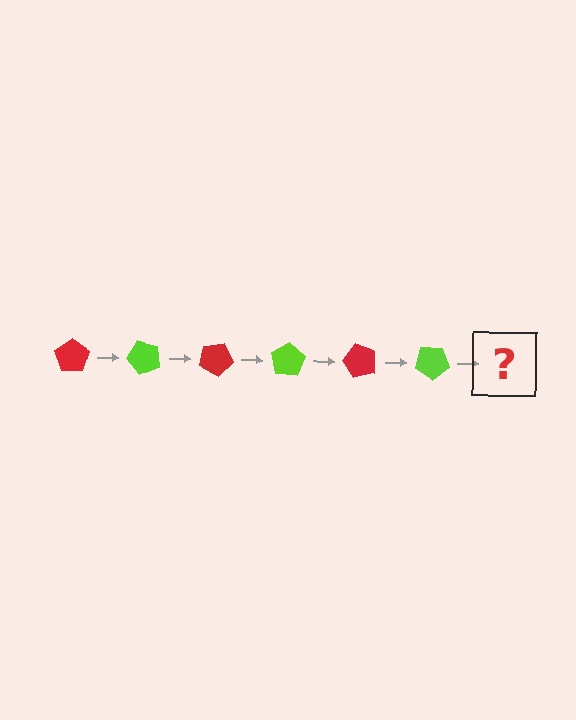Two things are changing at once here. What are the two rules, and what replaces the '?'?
The two rules are that it rotates 50 degrees each step and the color cycles through red and lime. The '?' should be a red pentagon, rotated 300 degrees from the start.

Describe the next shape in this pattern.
It should be a red pentagon, rotated 300 degrees from the start.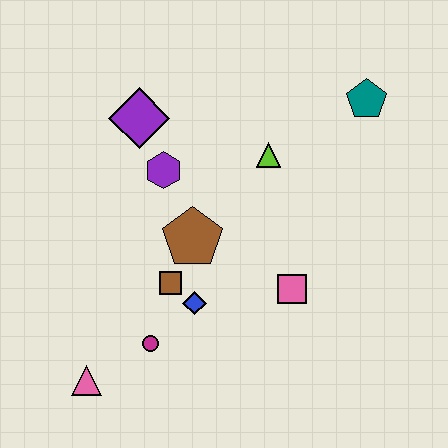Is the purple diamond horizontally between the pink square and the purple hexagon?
No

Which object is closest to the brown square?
The blue diamond is closest to the brown square.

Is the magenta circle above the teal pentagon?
No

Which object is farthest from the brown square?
The teal pentagon is farthest from the brown square.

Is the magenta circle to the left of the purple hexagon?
Yes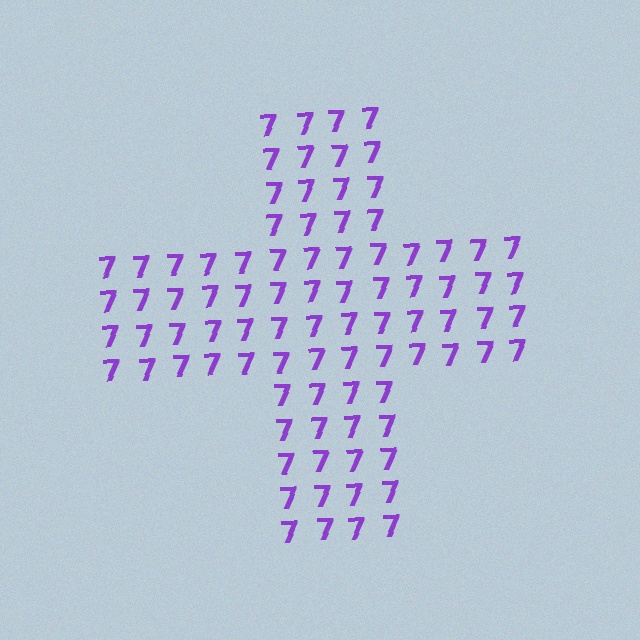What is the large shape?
The large shape is a cross.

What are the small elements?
The small elements are digit 7's.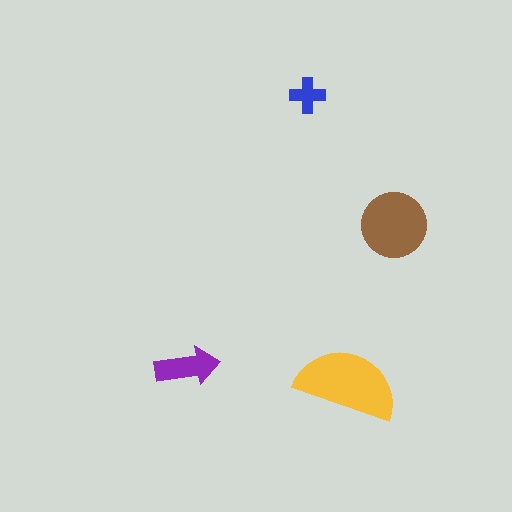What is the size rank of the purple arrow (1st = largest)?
3rd.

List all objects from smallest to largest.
The blue cross, the purple arrow, the brown circle, the yellow semicircle.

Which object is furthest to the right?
The brown circle is rightmost.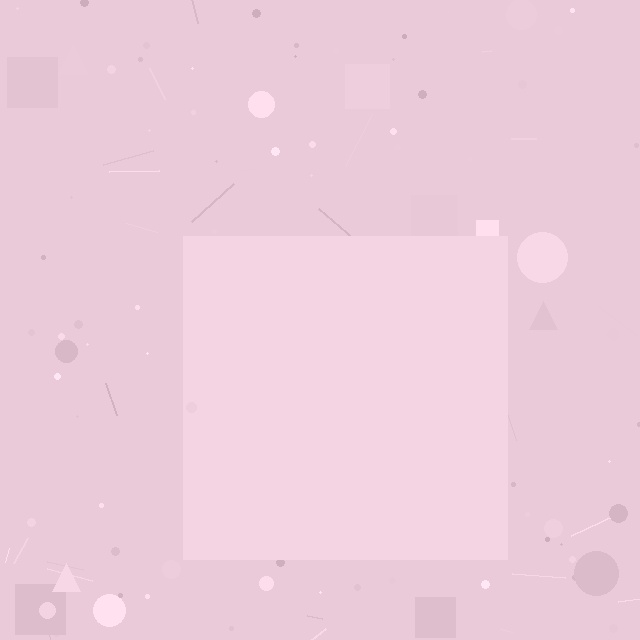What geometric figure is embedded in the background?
A square is embedded in the background.